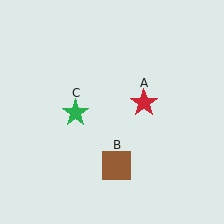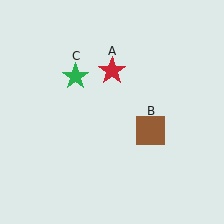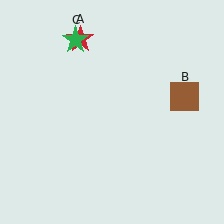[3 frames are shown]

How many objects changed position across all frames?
3 objects changed position: red star (object A), brown square (object B), green star (object C).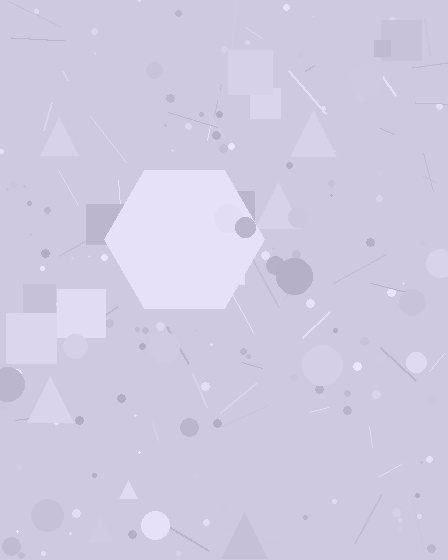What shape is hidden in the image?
A hexagon is hidden in the image.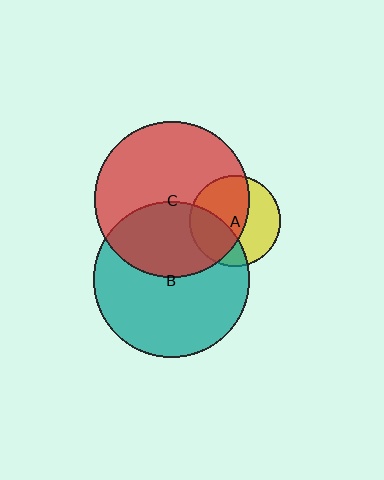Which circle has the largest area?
Circle B (teal).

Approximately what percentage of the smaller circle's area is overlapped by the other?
Approximately 40%.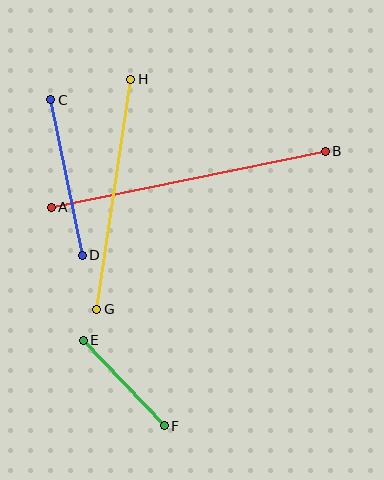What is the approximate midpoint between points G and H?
The midpoint is at approximately (114, 194) pixels.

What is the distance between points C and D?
The distance is approximately 159 pixels.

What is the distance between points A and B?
The distance is approximately 280 pixels.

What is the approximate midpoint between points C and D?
The midpoint is at approximately (66, 177) pixels.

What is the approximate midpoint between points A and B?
The midpoint is at approximately (188, 179) pixels.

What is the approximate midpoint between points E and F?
The midpoint is at approximately (124, 383) pixels.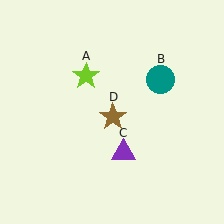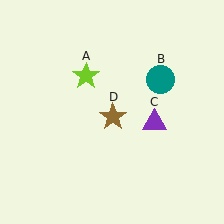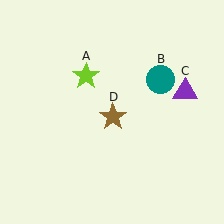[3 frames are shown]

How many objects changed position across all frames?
1 object changed position: purple triangle (object C).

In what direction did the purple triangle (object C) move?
The purple triangle (object C) moved up and to the right.